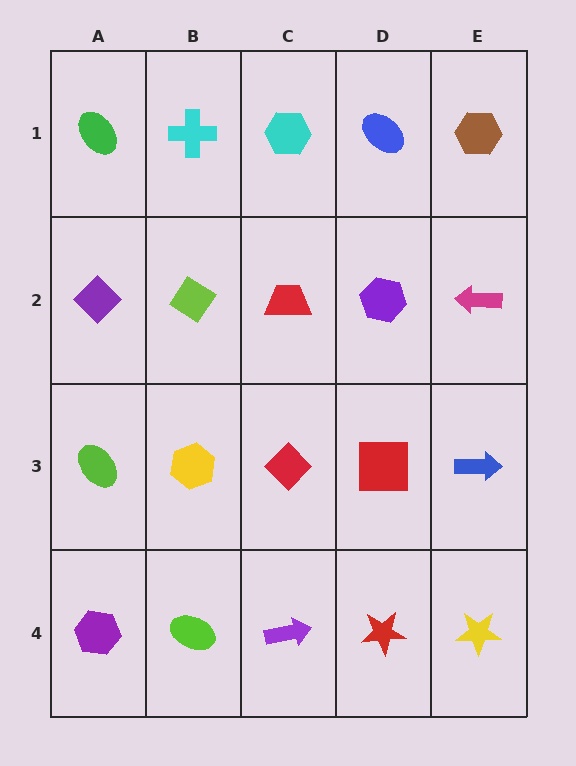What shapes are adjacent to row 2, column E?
A brown hexagon (row 1, column E), a blue arrow (row 3, column E), a purple hexagon (row 2, column D).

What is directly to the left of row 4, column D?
A purple arrow.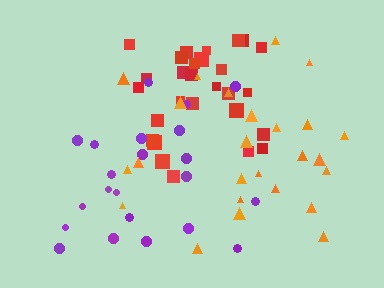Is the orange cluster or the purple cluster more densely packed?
Purple.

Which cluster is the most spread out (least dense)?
Orange.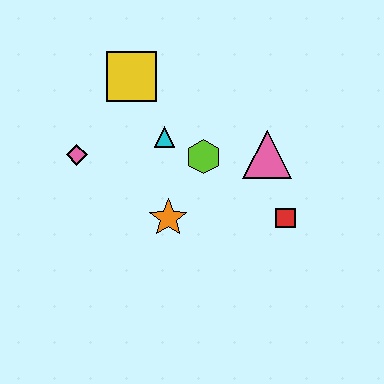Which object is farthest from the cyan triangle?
The red square is farthest from the cyan triangle.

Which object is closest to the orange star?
The lime hexagon is closest to the orange star.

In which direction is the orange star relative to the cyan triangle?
The orange star is below the cyan triangle.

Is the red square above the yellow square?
No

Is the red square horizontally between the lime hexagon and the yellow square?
No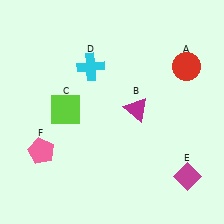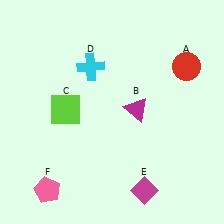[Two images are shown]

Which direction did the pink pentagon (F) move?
The pink pentagon (F) moved down.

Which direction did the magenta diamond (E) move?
The magenta diamond (E) moved left.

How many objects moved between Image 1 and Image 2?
2 objects moved between the two images.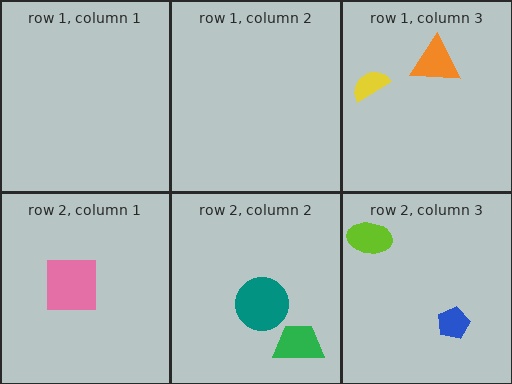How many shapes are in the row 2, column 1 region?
1.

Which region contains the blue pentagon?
The row 2, column 3 region.